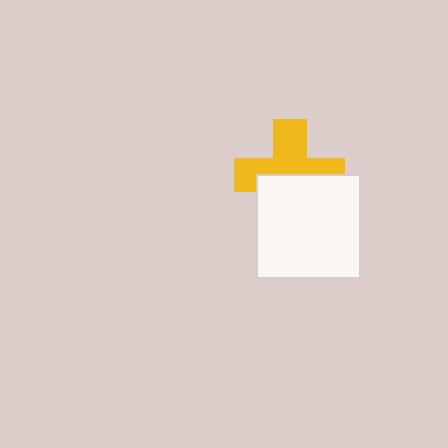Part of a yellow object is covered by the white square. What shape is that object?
It is a cross.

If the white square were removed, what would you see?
You would see the complete yellow cross.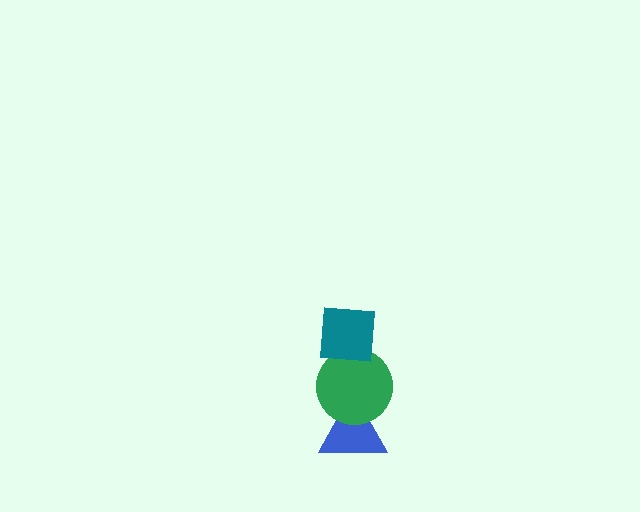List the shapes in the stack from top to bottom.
From top to bottom: the teal square, the green circle, the blue triangle.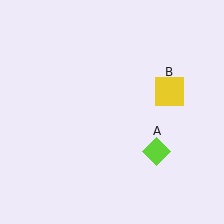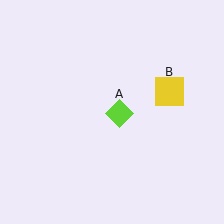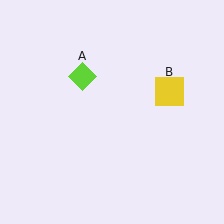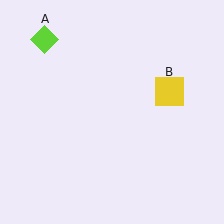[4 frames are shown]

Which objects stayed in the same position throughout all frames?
Yellow square (object B) remained stationary.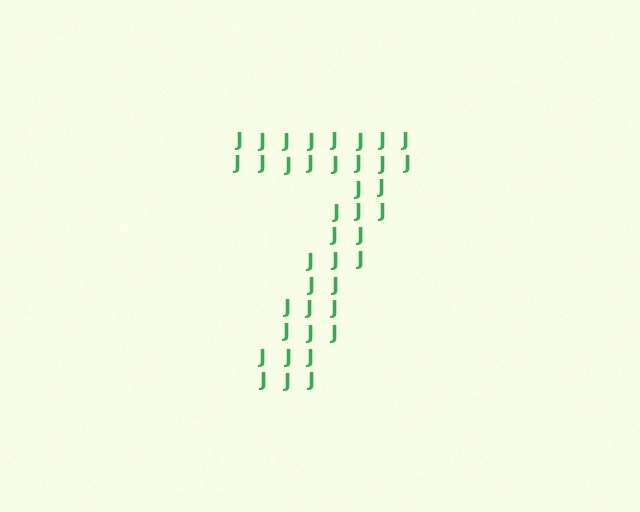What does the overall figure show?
The overall figure shows the digit 7.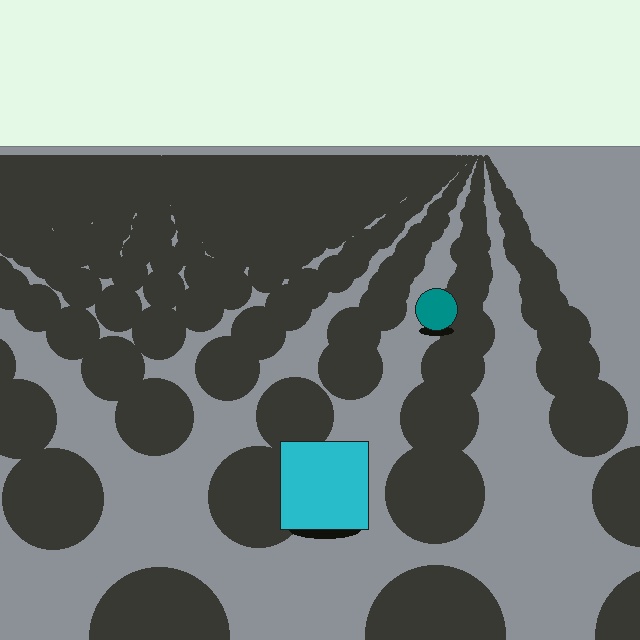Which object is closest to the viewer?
The cyan square is closest. The texture marks near it are larger and more spread out.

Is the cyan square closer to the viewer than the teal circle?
Yes. The cyan square is closer — you can tell from the texture gradient: the ground texture is coarser near it.